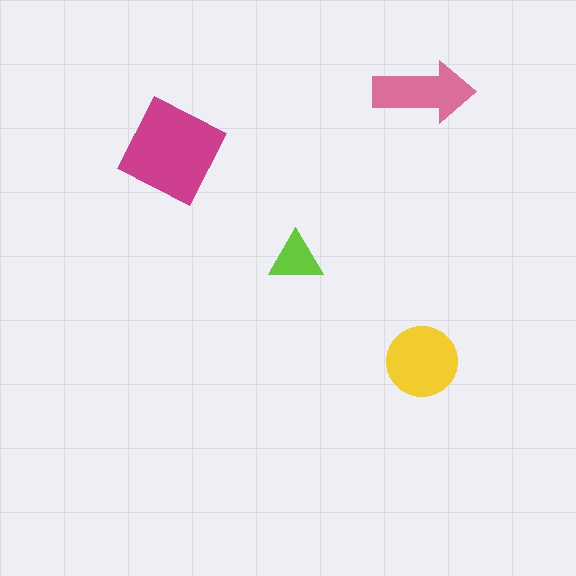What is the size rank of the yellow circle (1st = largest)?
2nd.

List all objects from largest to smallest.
The magenta diamond, the yellow circle, the pink arrow, the lime triangle.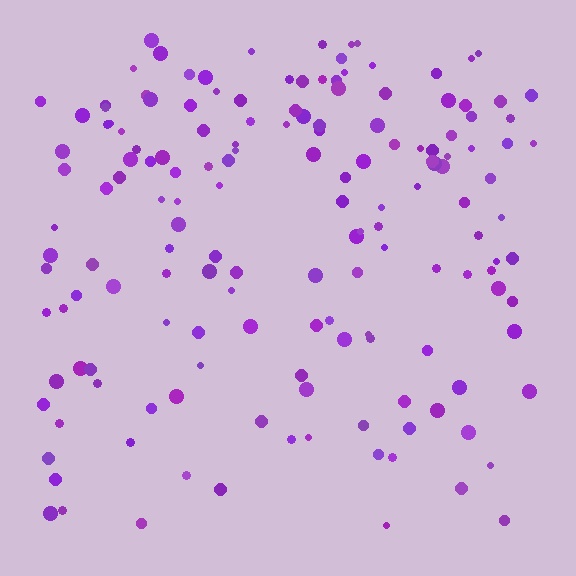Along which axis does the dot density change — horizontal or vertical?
Vertical.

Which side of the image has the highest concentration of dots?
The top.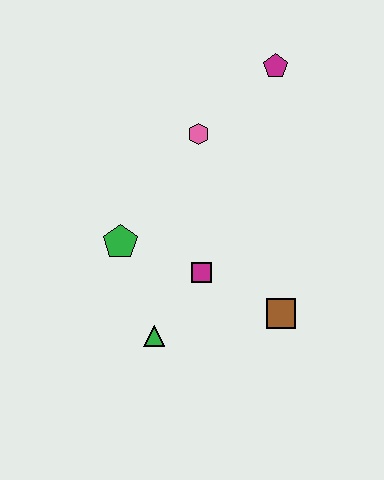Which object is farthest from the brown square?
The magenta pentagon is farthest from the brown square.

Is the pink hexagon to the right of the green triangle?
Yes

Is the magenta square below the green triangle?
No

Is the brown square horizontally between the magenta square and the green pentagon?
No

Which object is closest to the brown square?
The magenta square is closest to the brown square.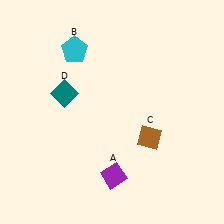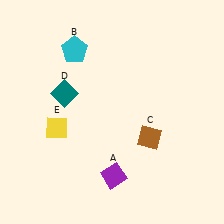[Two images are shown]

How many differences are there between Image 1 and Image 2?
There is 1 difference between the two images.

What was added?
A yellow diamond (E) was added in Image 2.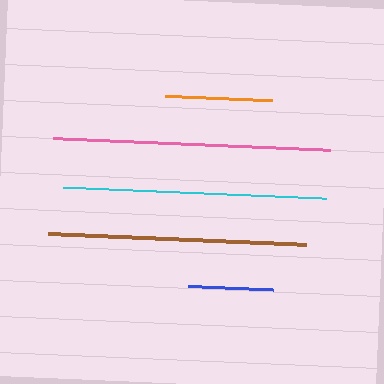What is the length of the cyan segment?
The cyan segment is approximately 263 pixels long.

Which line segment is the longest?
The pink line is the longest at approximately 277 pixels.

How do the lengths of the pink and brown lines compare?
The pink and brown lines are approximately the same length.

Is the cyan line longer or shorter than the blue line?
The cyan line is longer than the blue line.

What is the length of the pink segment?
The pink segment is approximately 277 pixels long.